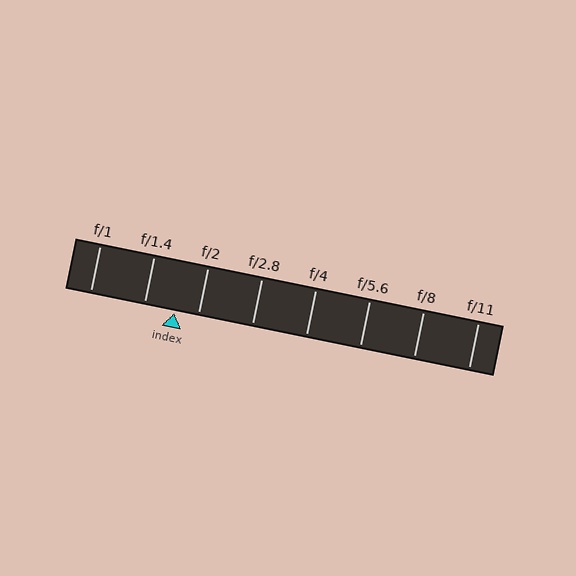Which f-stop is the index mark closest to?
The index mark is closest to f/2.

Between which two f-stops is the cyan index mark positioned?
The index mark is between f/1.4 and f/2.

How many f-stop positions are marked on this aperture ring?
There are 8 f-stop positions marked.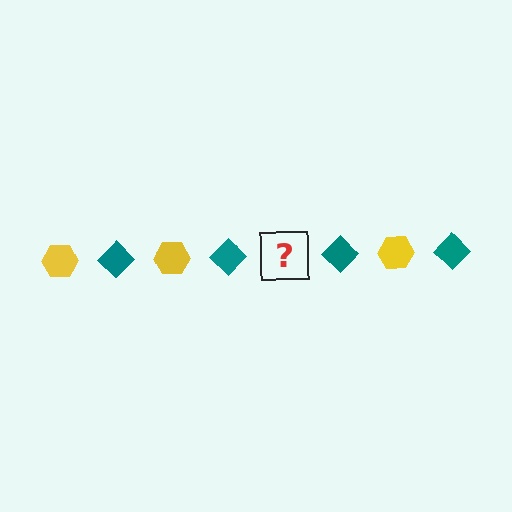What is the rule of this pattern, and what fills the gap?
The rule is that the pattern alternates between yellow hexagon and teal diamond. The gap should be filled with a yellow hexagon.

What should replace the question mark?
The question mark should be replaced with a yellow hexagon.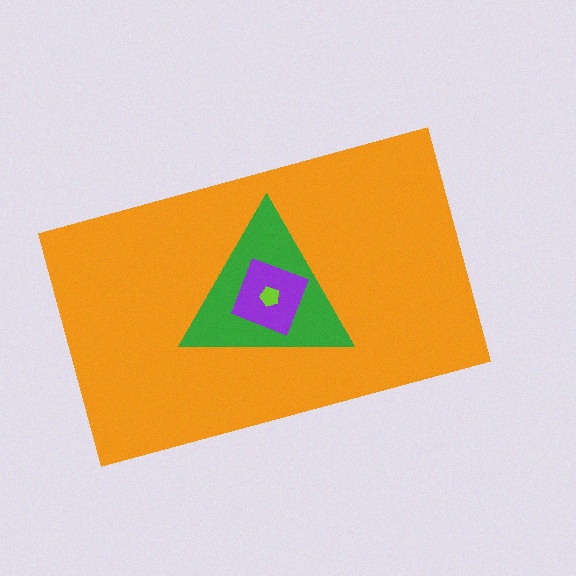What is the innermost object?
The lime pentagon.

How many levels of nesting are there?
4.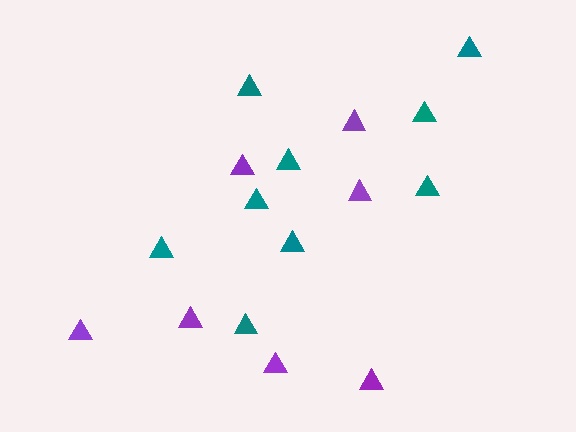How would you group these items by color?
There are 2 groups: one group of purple triangles (7) and one group of teal triangles (9).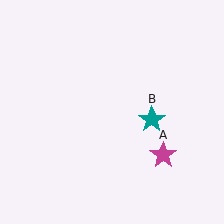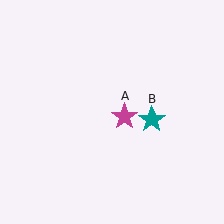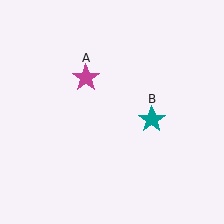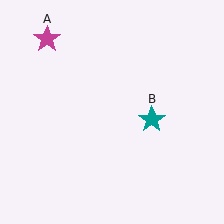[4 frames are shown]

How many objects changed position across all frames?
1 object changed position: magenta star (object A).